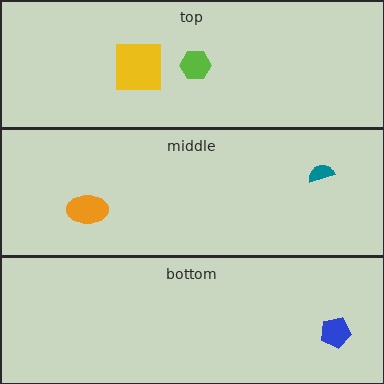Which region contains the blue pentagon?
The bottom region.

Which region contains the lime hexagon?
The top region.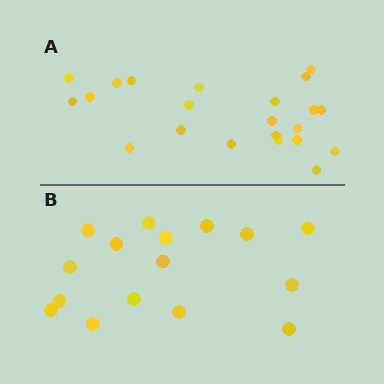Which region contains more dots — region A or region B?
Region A (the top region) has more dots.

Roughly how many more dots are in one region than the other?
Region A has about 6 more dots than region B.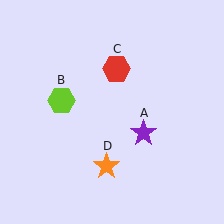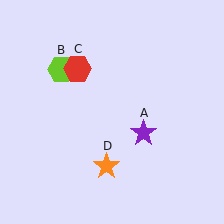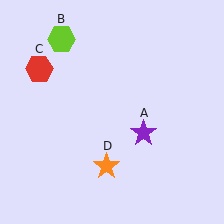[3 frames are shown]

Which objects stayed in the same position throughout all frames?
Purple star (object A) and orange star (object D) remained stationary.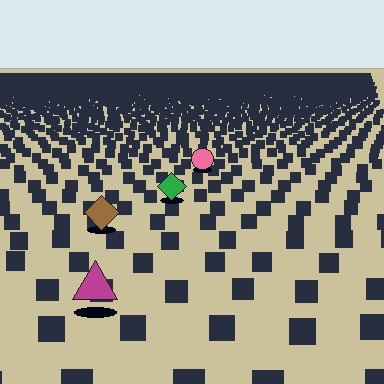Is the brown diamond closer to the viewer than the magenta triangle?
No. The magenta triangle is closer — you can tell from the texture gradient: the ground texture is coarser near it.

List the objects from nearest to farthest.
From nearest to farthest: the magenta triangle, the brown diamond, the green diamond, the pink circle.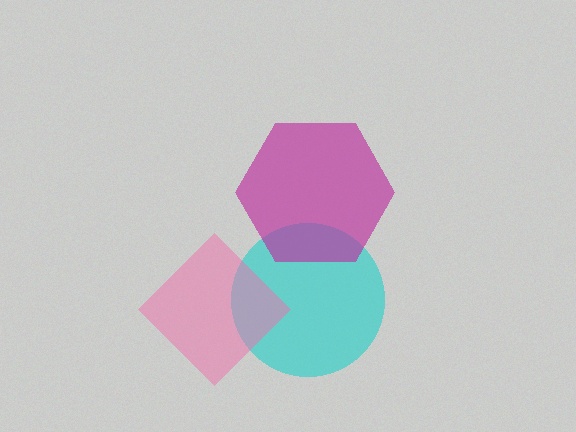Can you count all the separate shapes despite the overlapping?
Yes, there are 3 separate shapes.